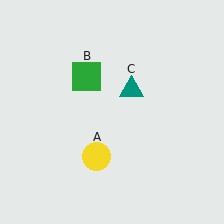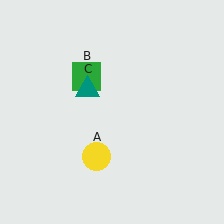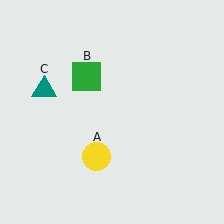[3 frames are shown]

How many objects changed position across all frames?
1 object changed position: teal triangle (object C).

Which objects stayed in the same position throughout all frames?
Yellow circle (object A) and green square (object B) remained stationary.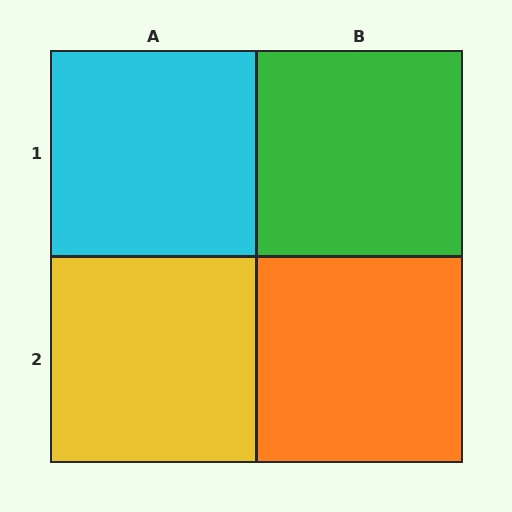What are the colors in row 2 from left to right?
Yellow, orange.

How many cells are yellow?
1 cell is yellow.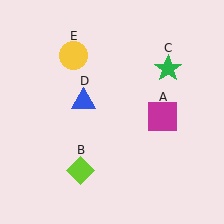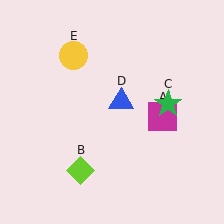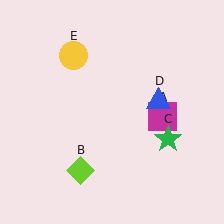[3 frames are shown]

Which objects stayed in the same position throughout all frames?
Magenta square (object A) and lime diamond (object B) and yellow circle (object E) remained stationary.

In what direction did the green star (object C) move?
The green star (object C) moved down.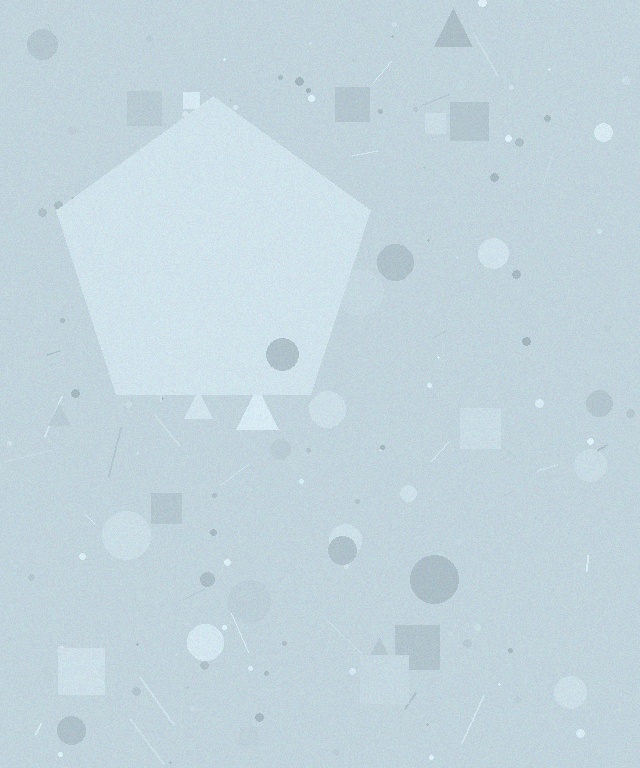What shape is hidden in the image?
A pentagon is hidden in the image.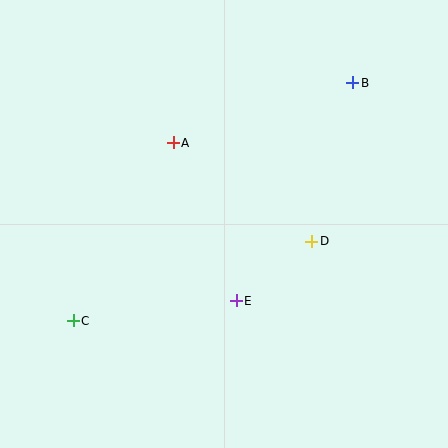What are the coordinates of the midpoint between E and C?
The midpoint between E and C is at (155, 311).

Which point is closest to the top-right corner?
Point B is closest to the top-right corner.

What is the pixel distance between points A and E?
The distance between A and E is 170 pixels.